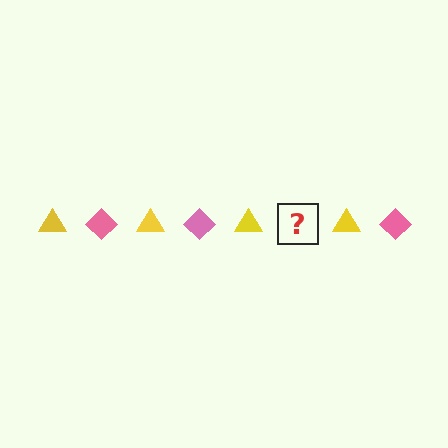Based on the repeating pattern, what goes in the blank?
The blank should be a pink diamond.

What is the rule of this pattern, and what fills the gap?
The rule is that the pattern alternates between yellow triangle and pink diamond. The gap should be filled with a pink diamond.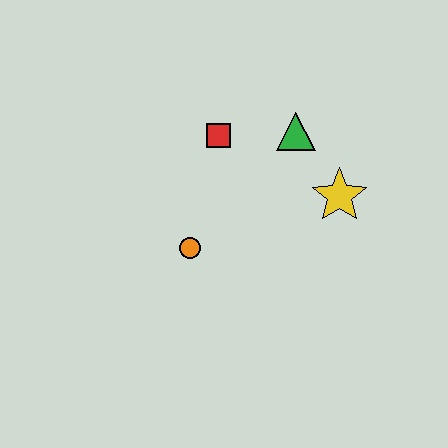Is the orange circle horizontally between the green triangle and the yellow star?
No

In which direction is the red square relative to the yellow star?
The red square is to the left of the yellow star.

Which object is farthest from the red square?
The yellow star is farthest from the red square.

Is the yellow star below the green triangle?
Yes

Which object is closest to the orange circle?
The red square is closest to the orange circle.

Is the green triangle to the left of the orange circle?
No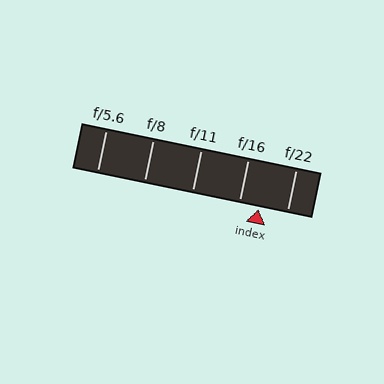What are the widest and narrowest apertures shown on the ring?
The widest aperture shown is f/5.6 and the narrowest is f/22.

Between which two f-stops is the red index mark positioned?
The index mark is between f/16 and f/22.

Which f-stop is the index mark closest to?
The index mark is closest to f/16.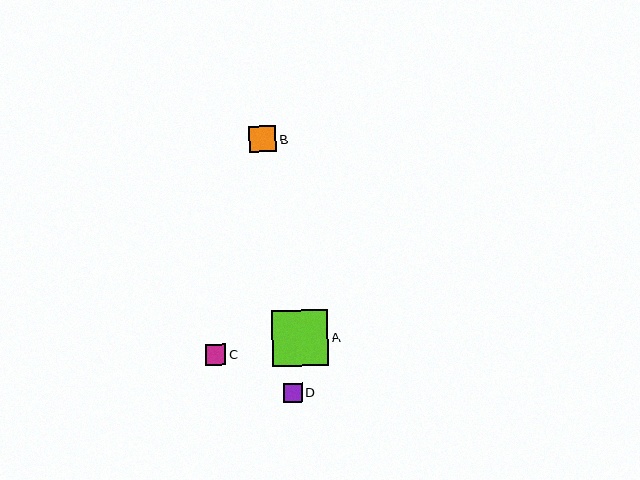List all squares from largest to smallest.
From largest to smallest: A, B, C, D.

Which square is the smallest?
Square D is the smallest with a size of approximately 19 pixels.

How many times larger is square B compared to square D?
Square B is approximately 1.4 times the size of square D.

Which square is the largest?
Square A is the largest with a size of approximately 56 pixels.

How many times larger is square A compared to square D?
Square A is approximately 2.9 times the size of square D.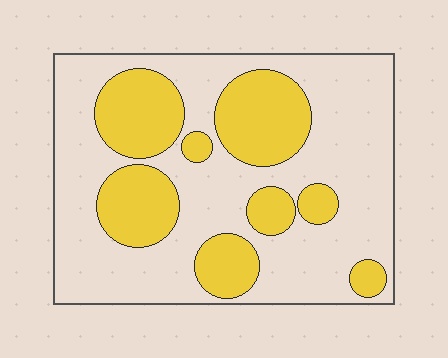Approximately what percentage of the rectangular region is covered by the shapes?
Approximately 35%.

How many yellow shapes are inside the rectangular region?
8.